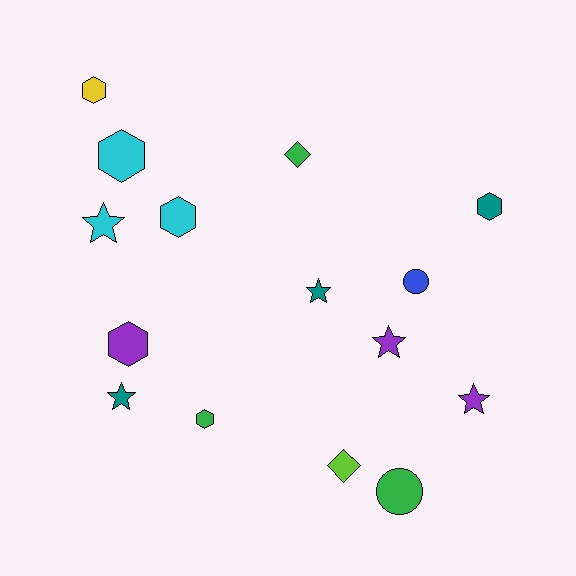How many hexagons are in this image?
There are 6 hexagons.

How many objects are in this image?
There are 15 objects.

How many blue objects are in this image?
There is 1 blue object.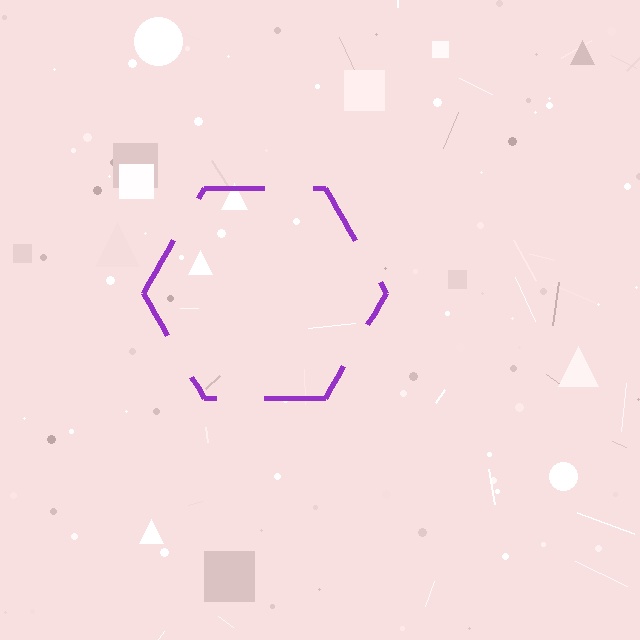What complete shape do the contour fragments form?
The contour fragments form a hexagon.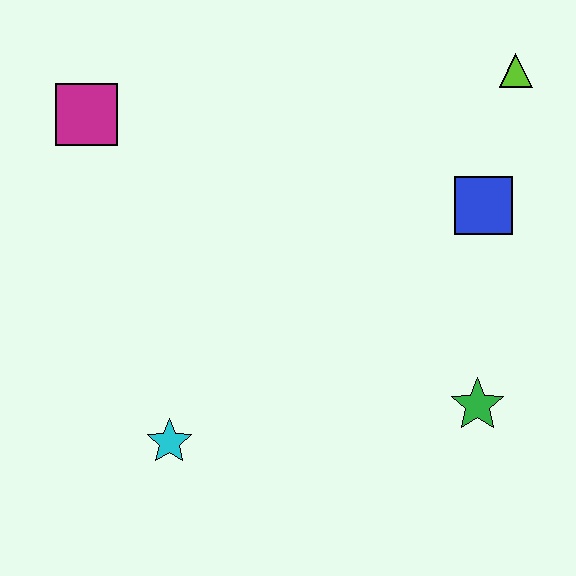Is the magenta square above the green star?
Yes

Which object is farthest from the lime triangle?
The cyan star is farthest from the lime triangle.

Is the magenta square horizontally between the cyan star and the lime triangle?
No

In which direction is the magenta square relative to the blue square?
The magenta square is to the left of the blue square.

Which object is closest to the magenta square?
The cyan star is closest to the magenta square.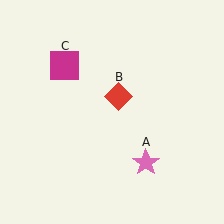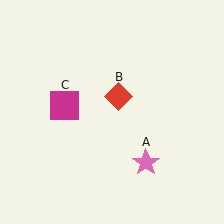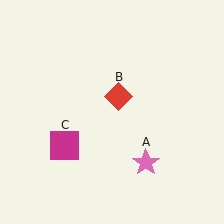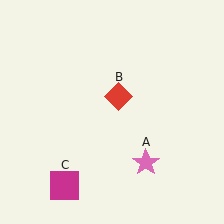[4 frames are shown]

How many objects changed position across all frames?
1 object changed position: magenta square (object C).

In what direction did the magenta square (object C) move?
The magenta square (object C) moved down.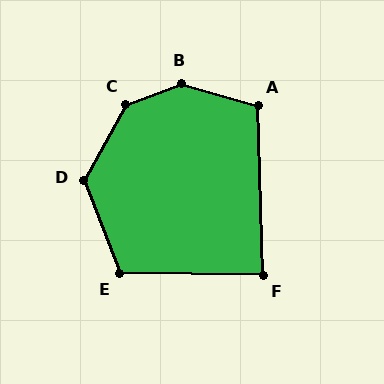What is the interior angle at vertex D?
Approximately 129 degrees (obtuse).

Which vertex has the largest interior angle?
B, at approximately 143 degrees.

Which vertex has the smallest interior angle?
F, at approximately 88 degrees.